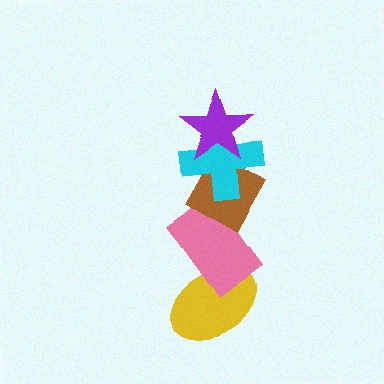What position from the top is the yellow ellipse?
The yellow ellipse is 5th from the top.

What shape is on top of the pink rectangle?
The brown diamond is on top of the pink rectangle.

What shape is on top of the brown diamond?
The cyan cross is on top of the brown diamond.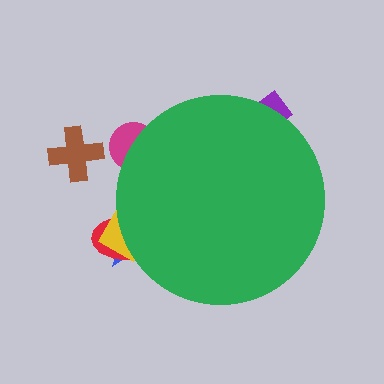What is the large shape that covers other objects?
A green circle.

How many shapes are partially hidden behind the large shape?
5 shapes are partially hidden.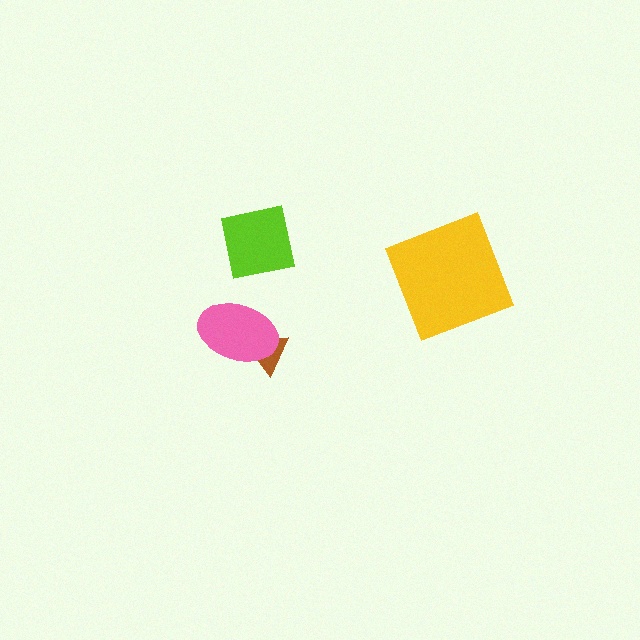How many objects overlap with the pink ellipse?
1 object overlaps with the pink ellipse.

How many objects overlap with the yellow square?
0 objects overlap with the yellow square.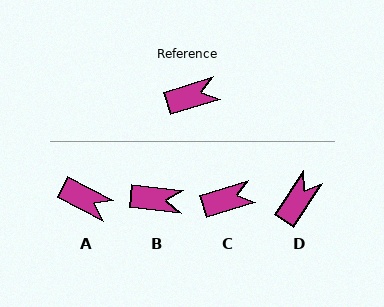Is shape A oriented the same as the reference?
No, it is off by about 45 degrees.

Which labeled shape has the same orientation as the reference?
C.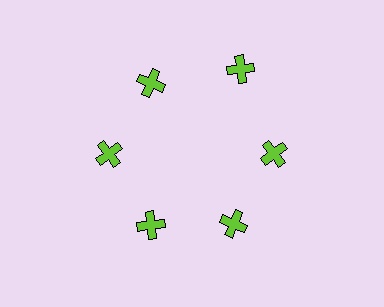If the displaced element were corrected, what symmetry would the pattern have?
It would have 6-fold rotational symmetry — the pattern would map onto itself every 60 degrees.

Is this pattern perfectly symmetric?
No. The 6 lime crosses are arranged in a ring, but one element near the 1 o'clock position is pushed outward from the center, breaking the 6-fold rotational symmetry.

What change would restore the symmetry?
The symmetry would be restored by moving it inward, back onto the ring so that all 6 crosses sit at equal angles and equal distance from the center.